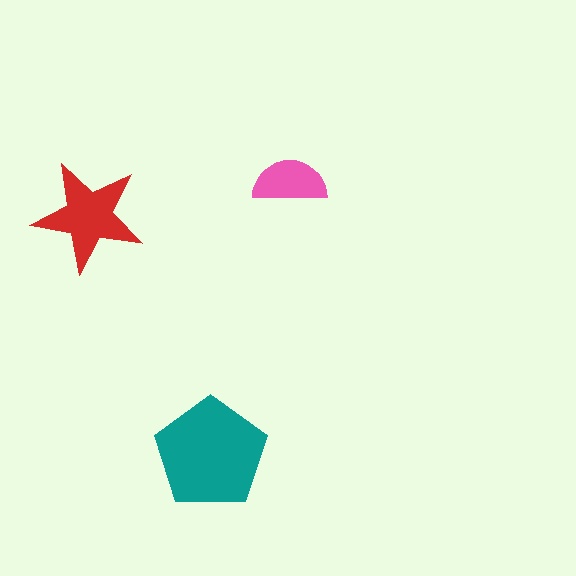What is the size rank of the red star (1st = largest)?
2nd.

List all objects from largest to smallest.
The teal pentagon, the red star, the pink semicircle.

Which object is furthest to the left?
The red star is leftmost.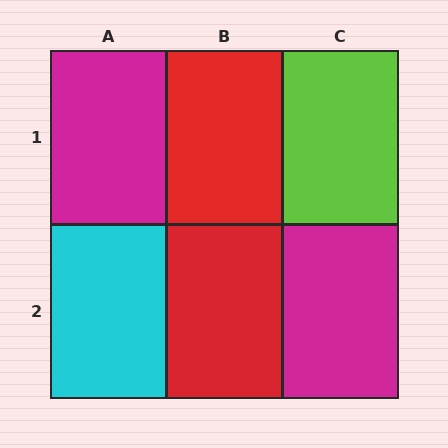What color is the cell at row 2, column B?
Red.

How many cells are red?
2 cells are red.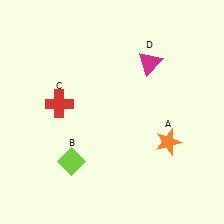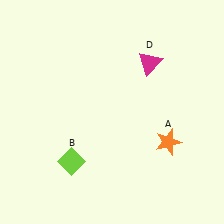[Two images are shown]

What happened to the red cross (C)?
The red cross (C) was removed in Image 2. It was in the top-left area of Image 1.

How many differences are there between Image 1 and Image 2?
There is 1 difference between the two images.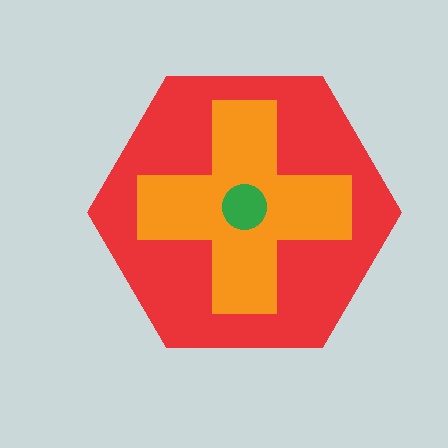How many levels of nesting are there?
3.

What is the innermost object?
The green circle.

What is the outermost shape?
The red hexagon.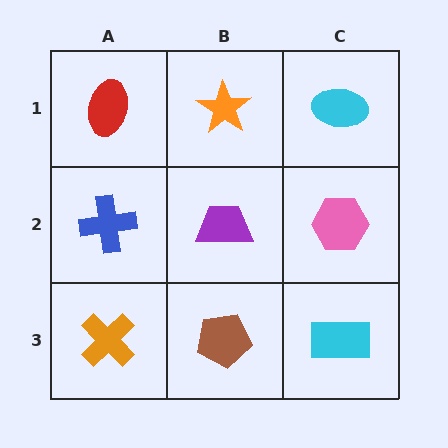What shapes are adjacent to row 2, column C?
A cyan ellipse (row 1, column C), a cyan rectangle (row 3, column C), a purple trapezoid (row 2, column B).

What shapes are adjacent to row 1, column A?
A blue cross (row 2, column A), an orange star (row 1, column B).